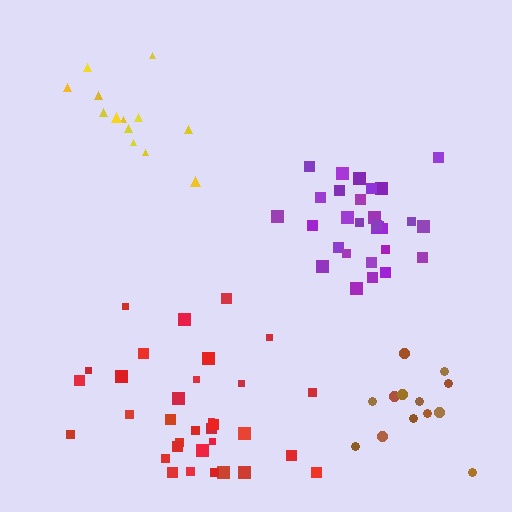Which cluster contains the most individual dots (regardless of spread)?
Red (33).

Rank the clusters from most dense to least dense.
purple, yellow, red, brown.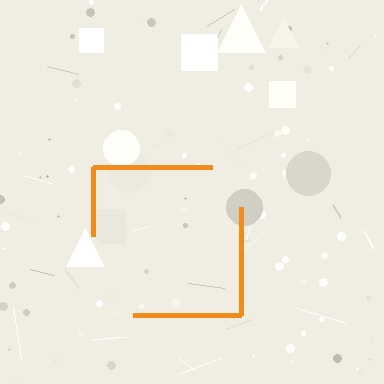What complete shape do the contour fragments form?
The contour fragments form a square.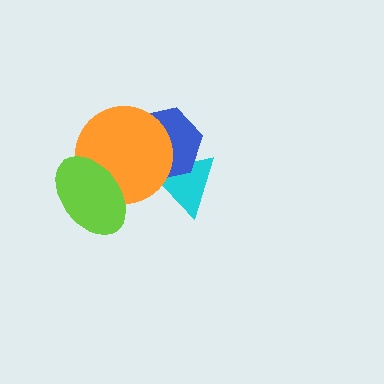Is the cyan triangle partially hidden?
Yes, it is partially covered by another shape.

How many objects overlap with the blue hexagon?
2 objects overlap with the blue hexagon.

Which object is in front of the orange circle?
The lime ellipse is in front of the orange circle.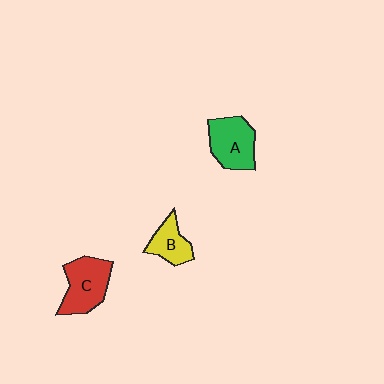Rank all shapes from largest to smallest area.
From largest to smallest: C (red), A (green), B (yellow).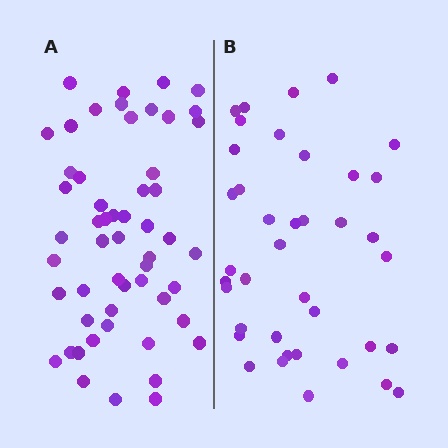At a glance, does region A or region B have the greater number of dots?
Region A (the left region) has more dots.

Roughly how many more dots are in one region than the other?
Region A has approximately 15 more dots than region B.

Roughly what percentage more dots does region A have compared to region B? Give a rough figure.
About 40% more.